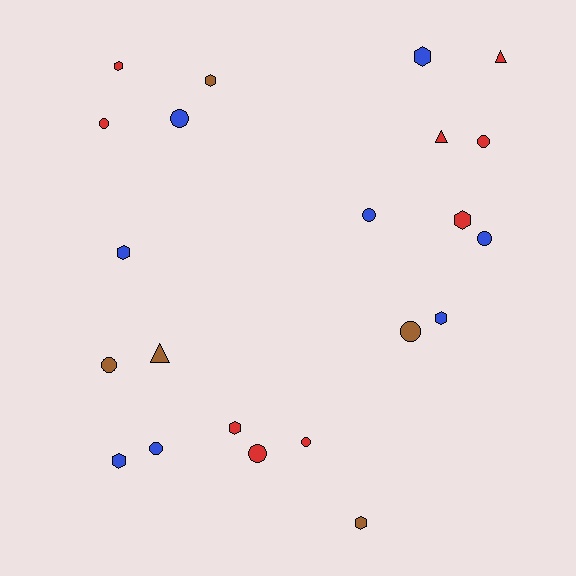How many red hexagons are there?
There are 3 red hexagons.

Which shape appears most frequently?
Circle, with 10 objects.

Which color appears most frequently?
Red, with 9 objects.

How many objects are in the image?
There are 22 objects.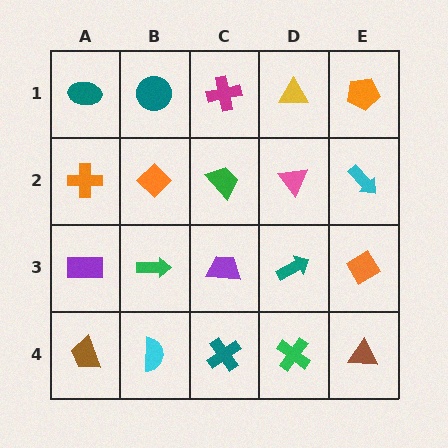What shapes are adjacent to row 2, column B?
A teal circle (row 1, column B), a green arrow (row 3, column B), an orange cross (row 2, column A), a green trapezoid (row 2, column C).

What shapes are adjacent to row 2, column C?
A magenta cross (row 1, column C), a purple trapezoid (row 3, column C), an orange diamond (row 2, column B), a pink triangle (row 2, column D).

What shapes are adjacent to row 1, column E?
A cyan arrow (row 2, column E), a yellow triangle (row 1, column D).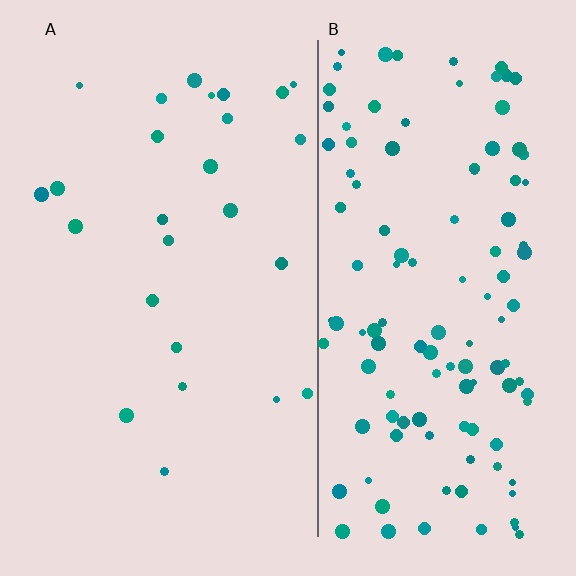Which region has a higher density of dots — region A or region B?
B (the right).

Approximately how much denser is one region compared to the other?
Approximately 4.8× — region B over region A.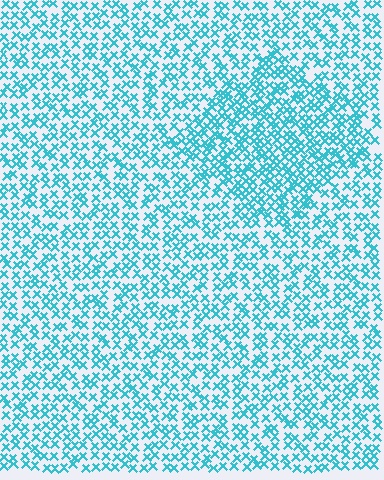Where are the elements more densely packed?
The elements are more densely packed inside the diamond boundary.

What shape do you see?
I see a diamond.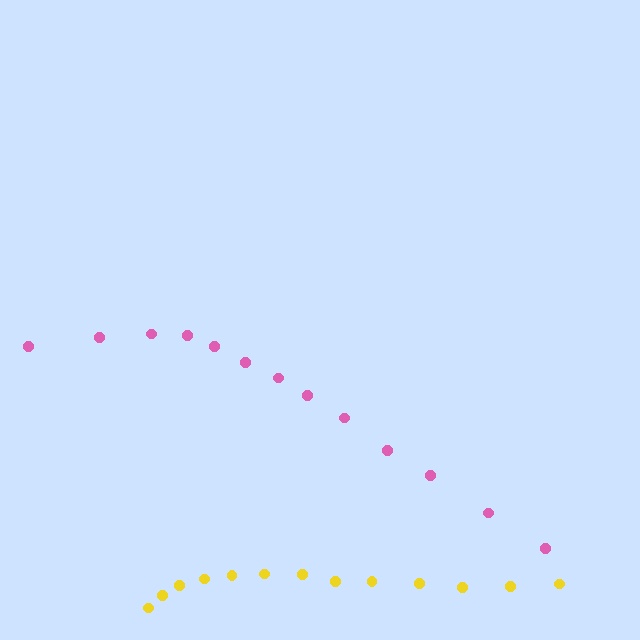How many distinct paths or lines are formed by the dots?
There are 2 distinct paths.